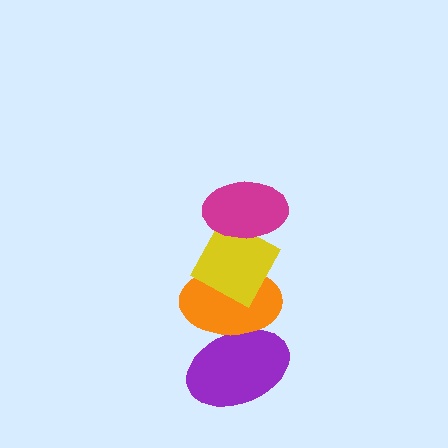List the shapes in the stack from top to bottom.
From top to bottom: the magenta ellipse, the yellow diamond, the orange ellipse, the purple ellipse.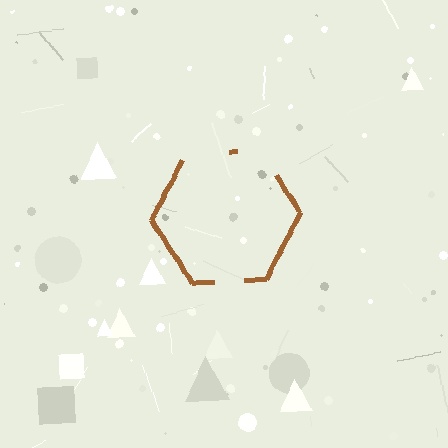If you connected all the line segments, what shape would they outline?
They would outline a hexagon.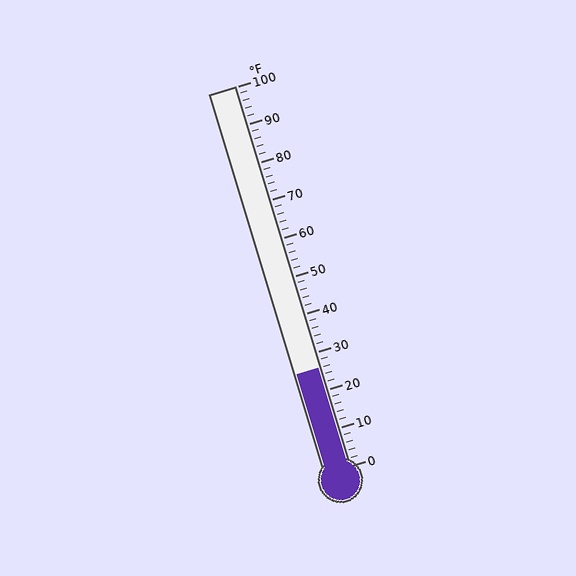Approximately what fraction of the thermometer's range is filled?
The thermometer is filled to approximately 25% of its range.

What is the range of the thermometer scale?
The thermometer scale ranges from 0°F to 100°F.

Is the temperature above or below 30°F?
The temperature is below 30°F.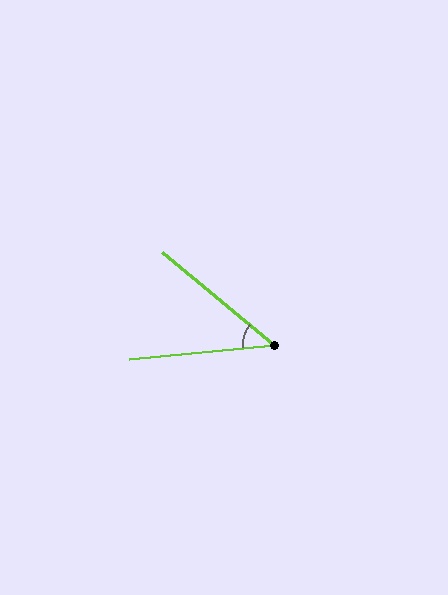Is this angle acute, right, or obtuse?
It is acute.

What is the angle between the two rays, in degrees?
Approximately 45 degrees.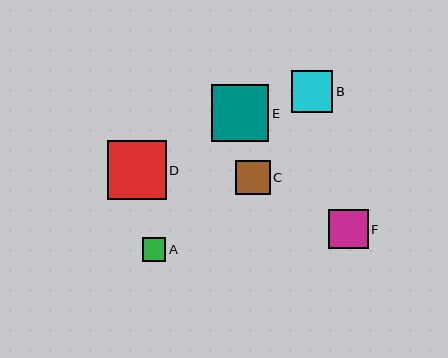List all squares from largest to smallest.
From largest to smallest: D, E, B, F, C, A.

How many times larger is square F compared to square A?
Square F is approximately 1.7 times the size of square A.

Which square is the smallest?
Square A is the smallest with a size of approximately 23 pixels.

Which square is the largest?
Square D is the largest with a size of approximately 59 pixels.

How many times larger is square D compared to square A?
Square D is approximately 2.5 times the size of square A.